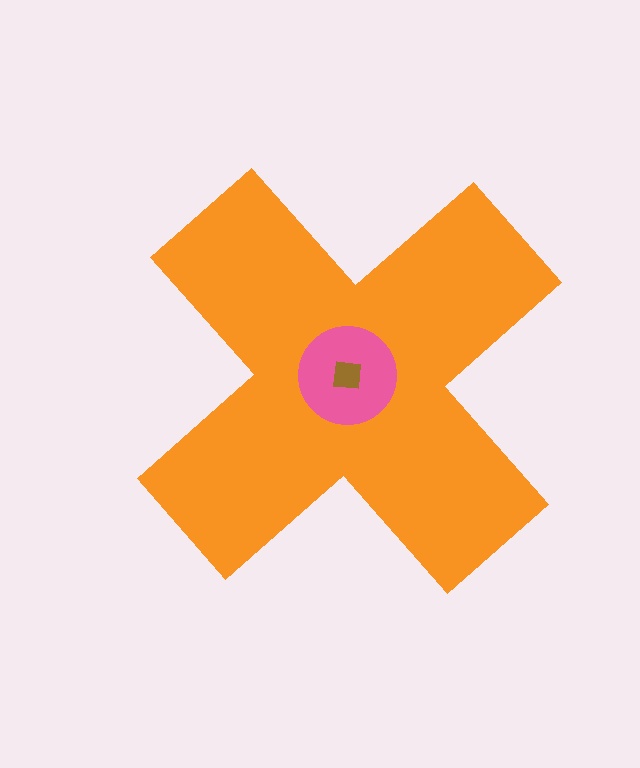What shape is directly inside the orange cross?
The pink circle.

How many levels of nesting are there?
3.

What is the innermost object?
The brown square.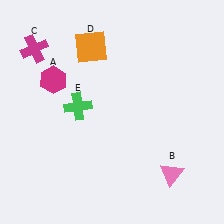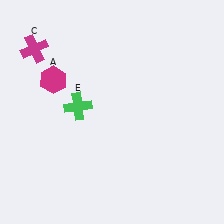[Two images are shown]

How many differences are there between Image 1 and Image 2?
There are 2 differences between the two images.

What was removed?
The orange square (D), the pink triangle (B) were removed in Image 2.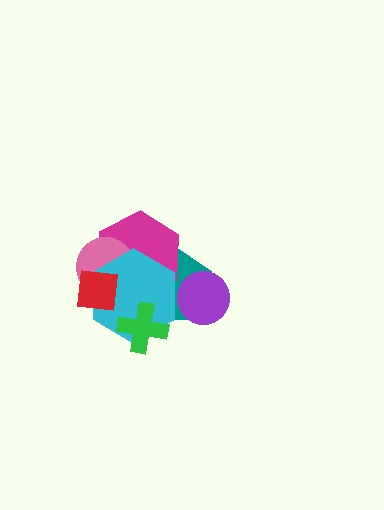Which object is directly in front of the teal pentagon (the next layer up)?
The magenta hexagon is directly in front of the teal pentagon.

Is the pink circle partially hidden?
Yes, it is partially covered by another shape.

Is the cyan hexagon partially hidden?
Yes, it is partially covered by another shape.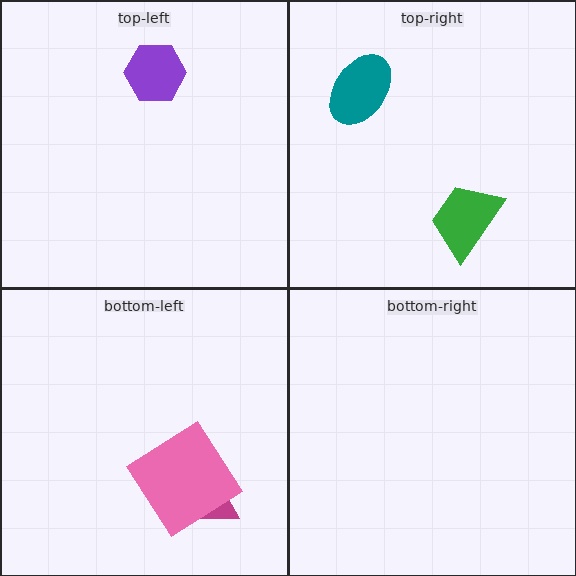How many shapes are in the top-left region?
1.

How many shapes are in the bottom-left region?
2.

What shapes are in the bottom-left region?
The magenta triangle, the pink diamond.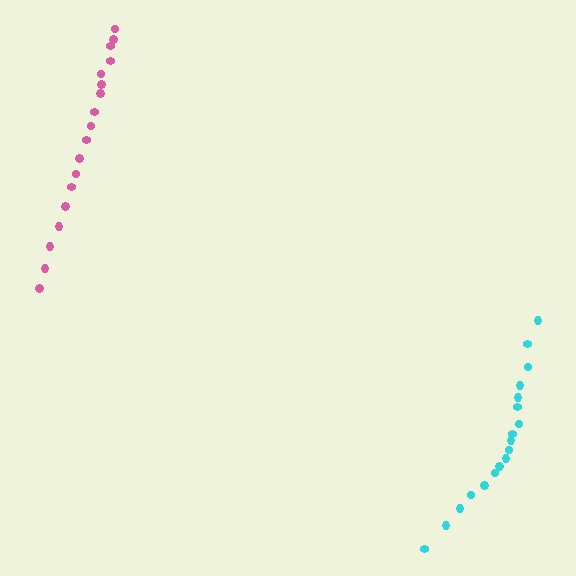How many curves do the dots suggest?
There are 2 distinct paths.